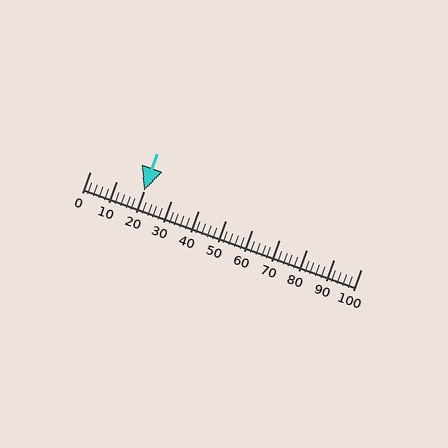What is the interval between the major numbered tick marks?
The major tick marks are spaced 10 units apart.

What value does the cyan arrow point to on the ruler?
The cyan arrow points to approximately 20.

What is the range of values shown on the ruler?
The ruler shows values from 0 to 100.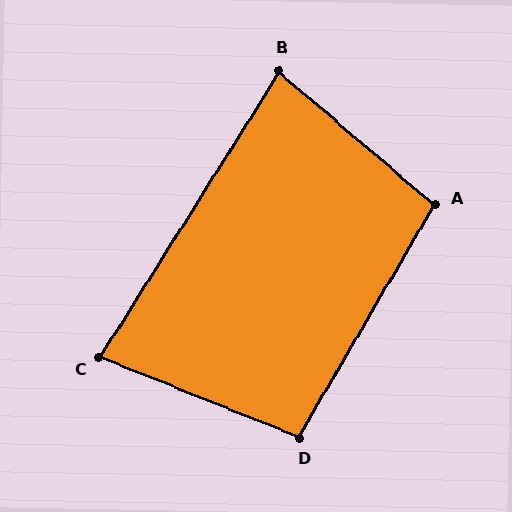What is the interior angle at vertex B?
Approximately 82 degrees (acute).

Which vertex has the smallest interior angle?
C, at approximately 80 degrees.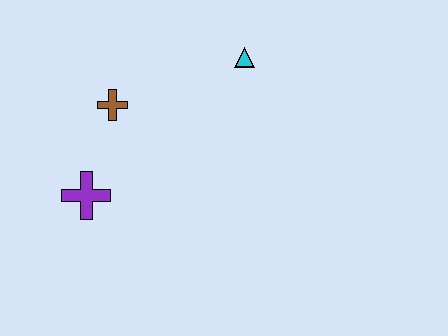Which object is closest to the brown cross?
The purple cross is closest to the brown cross.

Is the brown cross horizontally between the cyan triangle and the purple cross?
Yes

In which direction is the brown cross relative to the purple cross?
The brown cross is above the purple cross.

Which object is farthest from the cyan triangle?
The purple cross is farthest from the cyan triangle.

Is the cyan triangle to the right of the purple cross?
Yes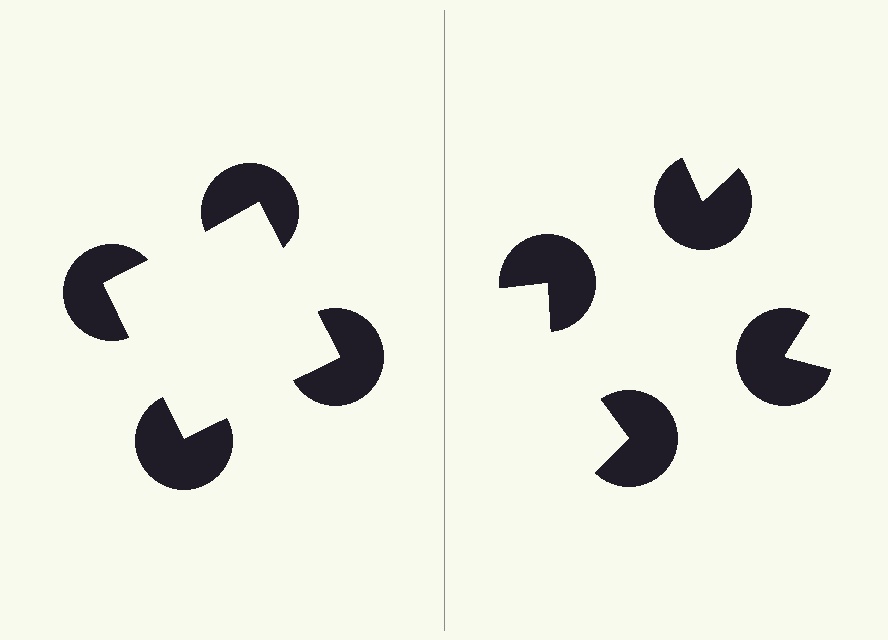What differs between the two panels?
The pac-man discs are positioned identically on both sides; only the wedge orientations differ. On the left they align to a square; on the right they are misaligned.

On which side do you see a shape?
An illusory square appears on the left side. On the right side the wedge cuts are rotated, so no coherent shape forms.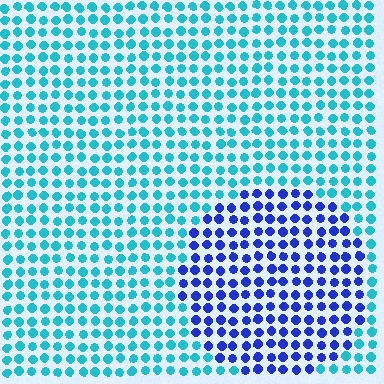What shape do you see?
I see a circle.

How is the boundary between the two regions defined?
The boundary is defined purely by a slight shift in hue (about 50 degrees). Spacing, size, and orientation are identical on both sides.